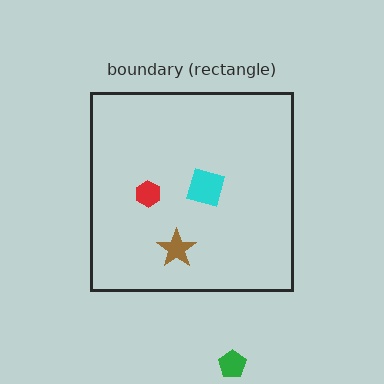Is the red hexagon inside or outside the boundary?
Inside.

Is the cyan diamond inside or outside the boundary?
Inside.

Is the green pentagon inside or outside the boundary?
Outside.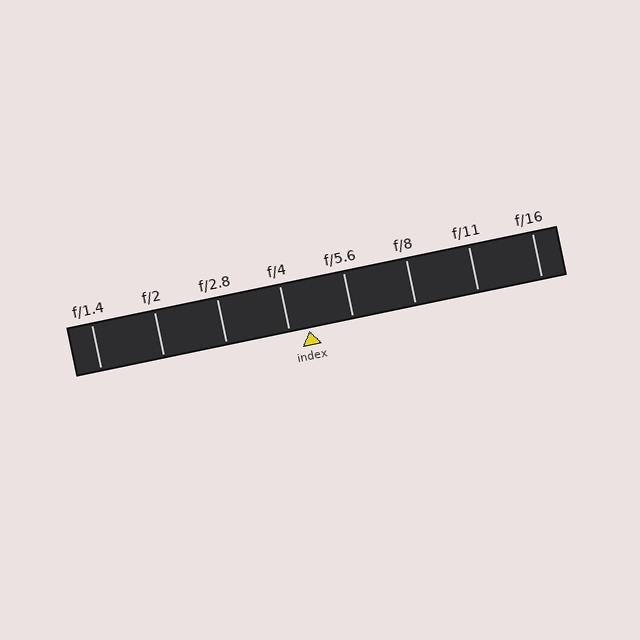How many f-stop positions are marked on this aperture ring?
There are 8 f-stop positions marked.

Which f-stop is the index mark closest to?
The index mark is closest to f/4.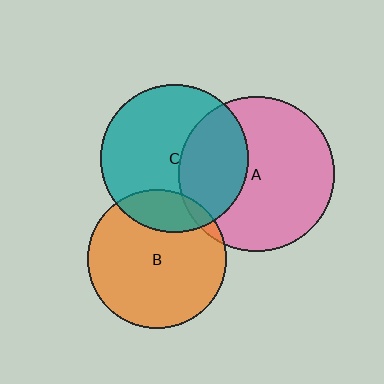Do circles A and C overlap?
Yes.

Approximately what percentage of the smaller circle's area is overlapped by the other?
Approximately 35%.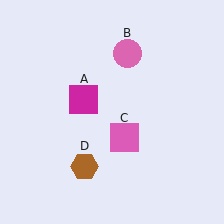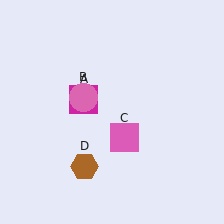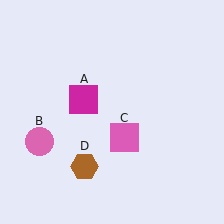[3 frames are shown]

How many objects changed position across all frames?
1 object changed position: pink circle (object B).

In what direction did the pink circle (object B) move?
The pink circle (object B) moved down and to the left.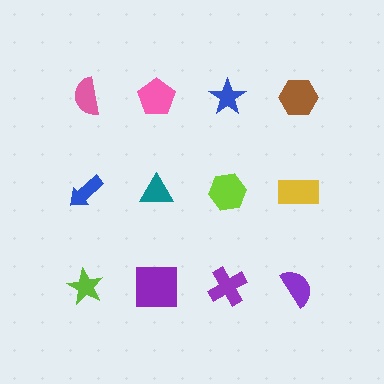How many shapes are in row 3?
4 shapes.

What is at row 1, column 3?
A blue star.